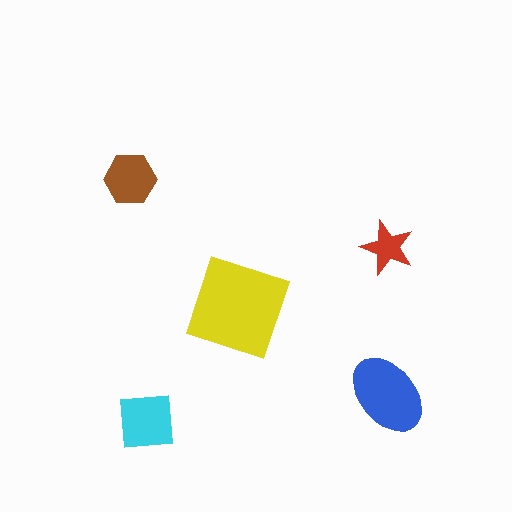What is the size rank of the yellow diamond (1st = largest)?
1st.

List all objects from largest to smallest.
The yellow diamond, the blue ellipse, the cyan square, the brown hexagon, the red star.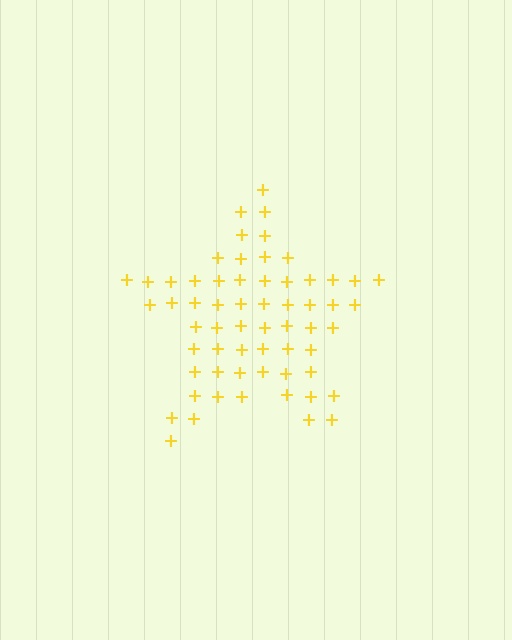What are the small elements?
The small elements are plus signs.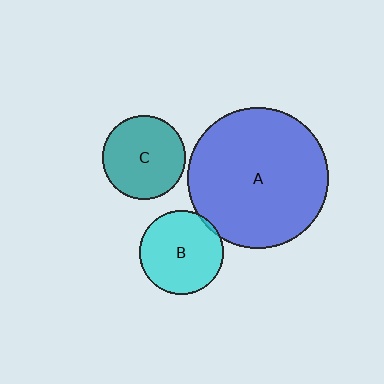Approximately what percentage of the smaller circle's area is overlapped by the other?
Approximately 5%.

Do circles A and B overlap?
Yes.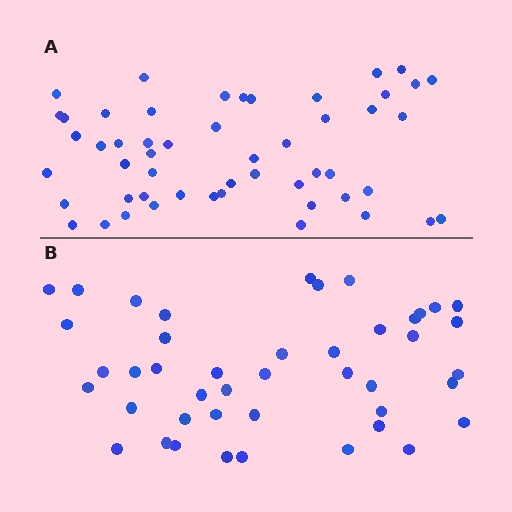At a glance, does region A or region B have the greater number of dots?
Region A (the top region) has more dots.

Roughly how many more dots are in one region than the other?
Region A has roughly 8 or so more dots than region B.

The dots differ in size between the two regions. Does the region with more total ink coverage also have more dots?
No. Region B has more total ink coverage because its dots are larger, but region A actually contains more individual dots. Total area can be misleading — the number of items is what matters here.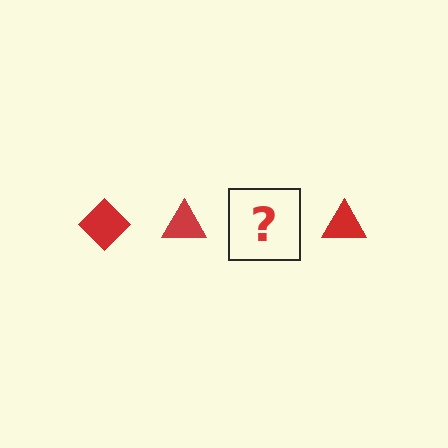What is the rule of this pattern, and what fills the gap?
The rule is that the pattern cycles through diamond, triangle shapes in red. The gap should be filled with a red diamond.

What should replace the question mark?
The question mark should be replaced with a red diamond.